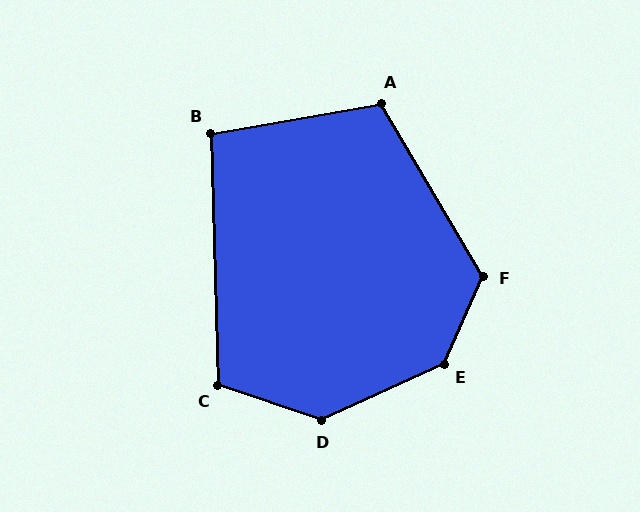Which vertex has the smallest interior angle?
B, at approximately 98 degrees.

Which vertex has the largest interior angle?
E, at approximately 139 degrees.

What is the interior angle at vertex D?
Approximately 136 degrees (obtuse).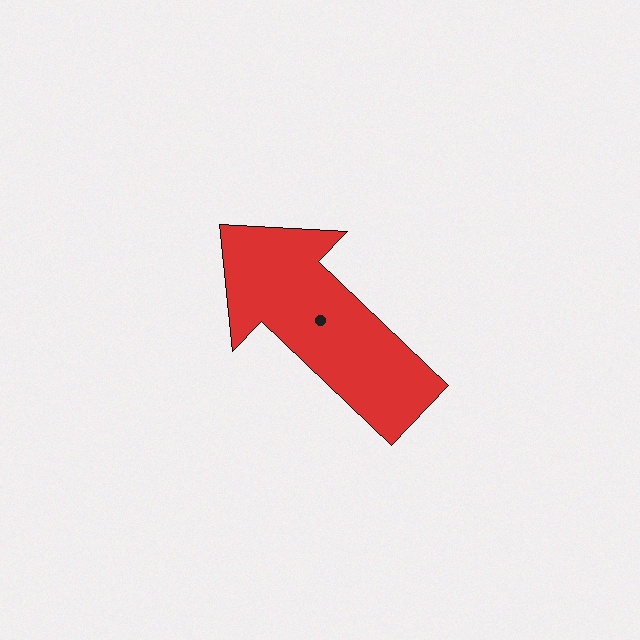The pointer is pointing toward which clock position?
Roughly 10 o'clock.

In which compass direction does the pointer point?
Northwest.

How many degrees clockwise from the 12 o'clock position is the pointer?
Approximately 314 degrees.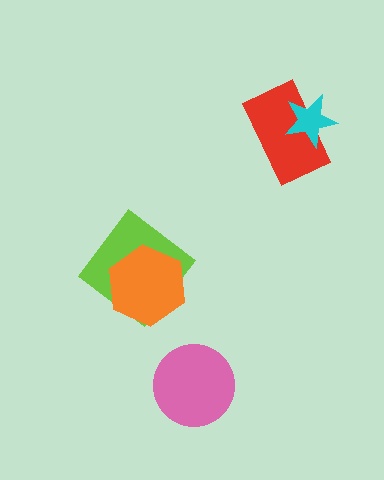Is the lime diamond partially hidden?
Yes, it is partially covered by another shape.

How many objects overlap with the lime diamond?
1 object overlaps with the lime diamond.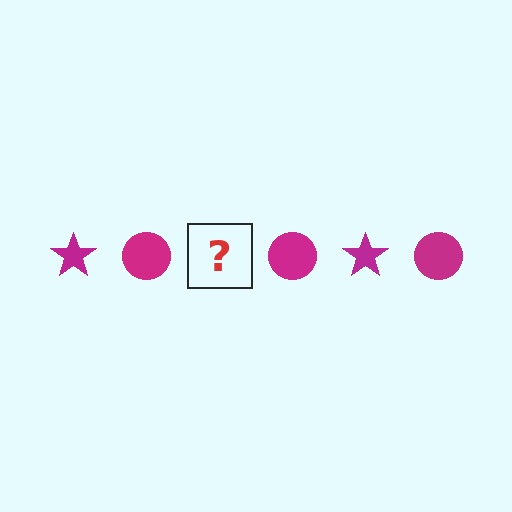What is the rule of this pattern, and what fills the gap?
The rule is that the pattern cycles through star, circle shapes in magenta. The gap should be filled with a magenta star.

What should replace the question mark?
The question mark should be replaced with a magenta star.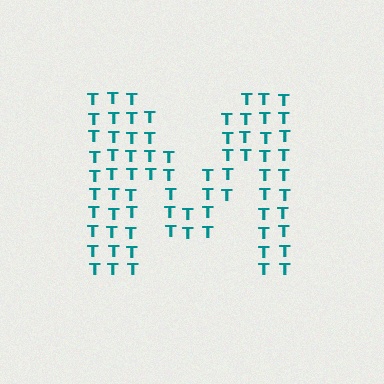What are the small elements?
The small elements are letter T's.